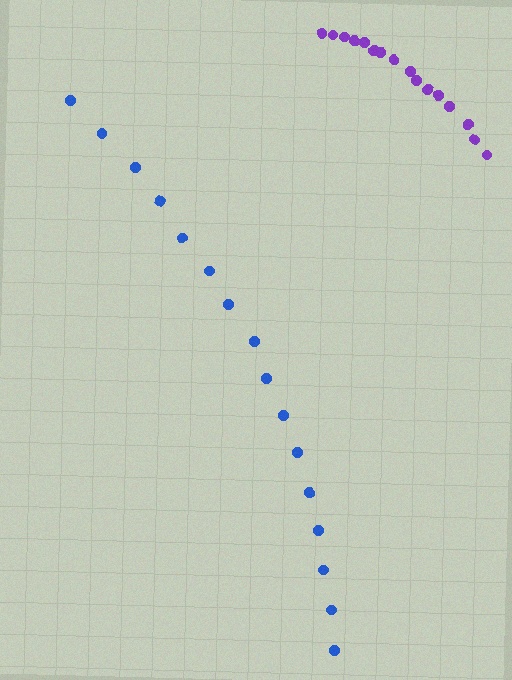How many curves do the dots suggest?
There are 2 distinct paths.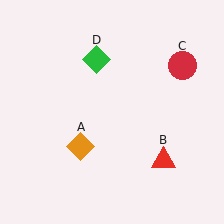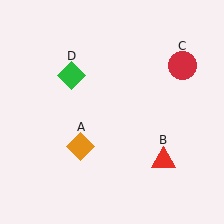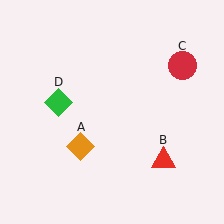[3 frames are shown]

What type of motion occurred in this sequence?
The green diamond (object D) rotated counterclockwise around the center of the scene.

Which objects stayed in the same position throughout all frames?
Orange diamond (object A) and red triangle (object B) and red circle (object C) remained stationary.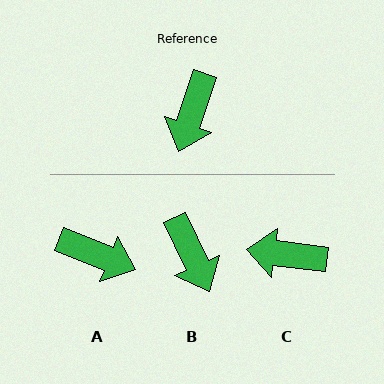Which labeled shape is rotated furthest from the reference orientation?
A, about 87 degrees away.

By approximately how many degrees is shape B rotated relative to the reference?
Approximately 44 degrees counter-clockwise.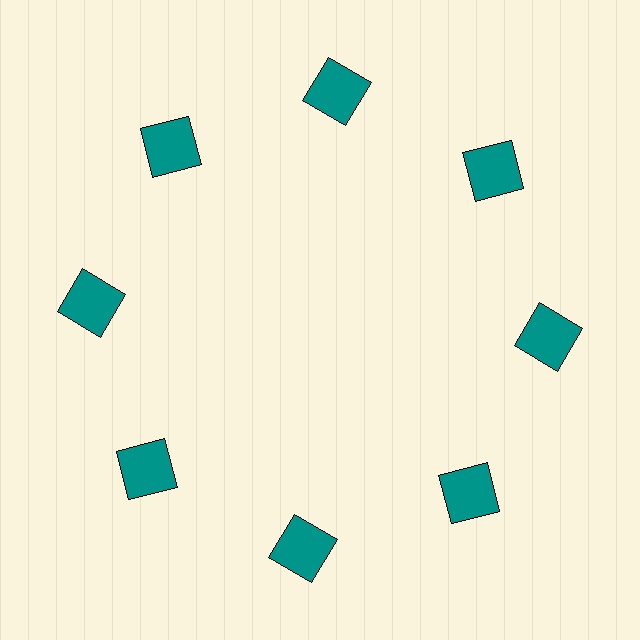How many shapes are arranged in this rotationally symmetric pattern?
There are 8 shapes, arranged in 8 groups of 1.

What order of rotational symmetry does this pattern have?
This pattern has 8-fold rotational symmetry.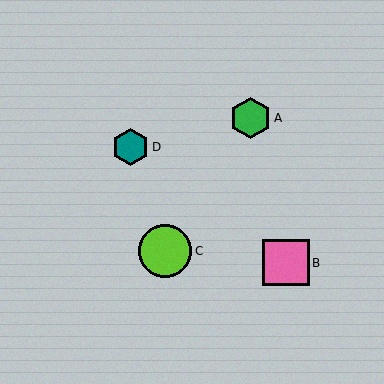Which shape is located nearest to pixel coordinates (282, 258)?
The pink square (labeled B) at (286, 263) is nearest to that location.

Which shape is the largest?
The lime circle (labeled C) is the largest.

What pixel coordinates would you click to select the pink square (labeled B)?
Click at (286, 263) to select the pink square B.